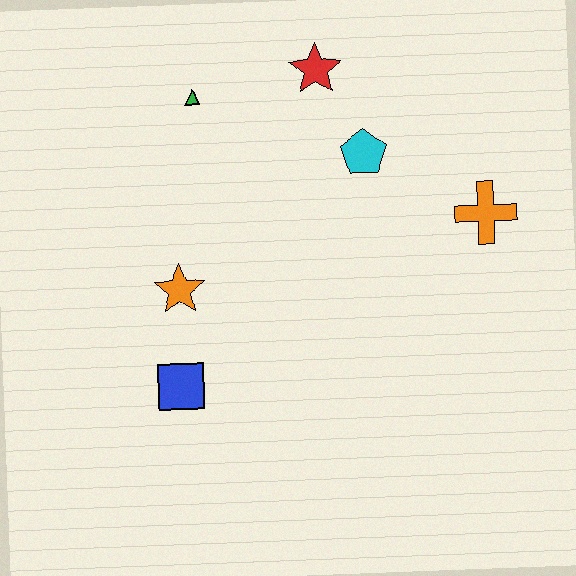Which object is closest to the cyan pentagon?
The red star is closest to the cyan pentagon.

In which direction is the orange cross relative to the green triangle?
The orange cross is to the right of the green triangle.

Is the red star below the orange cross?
No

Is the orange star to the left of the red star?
Yes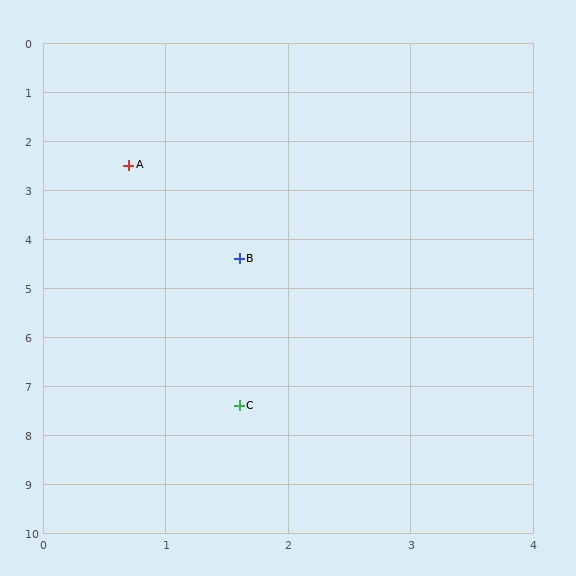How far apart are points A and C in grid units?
Points A and C are about 5.0 grid units apart.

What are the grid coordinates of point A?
Point A is at approximately (0.7, 2.5).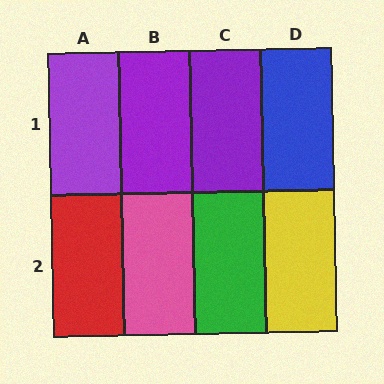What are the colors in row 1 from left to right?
Purple, purple, purple, blue.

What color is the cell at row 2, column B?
Pink.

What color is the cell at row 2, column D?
Yellow.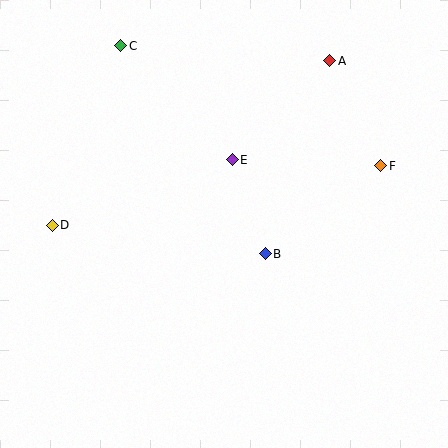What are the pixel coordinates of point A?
Point A is at (330, 61).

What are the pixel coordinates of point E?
Point E is at (232, 160).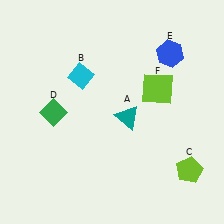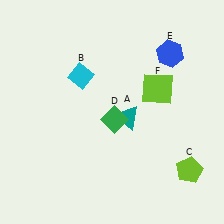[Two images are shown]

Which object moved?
The green diamond (D) moved right.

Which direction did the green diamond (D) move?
The green diamond (D) moved right.